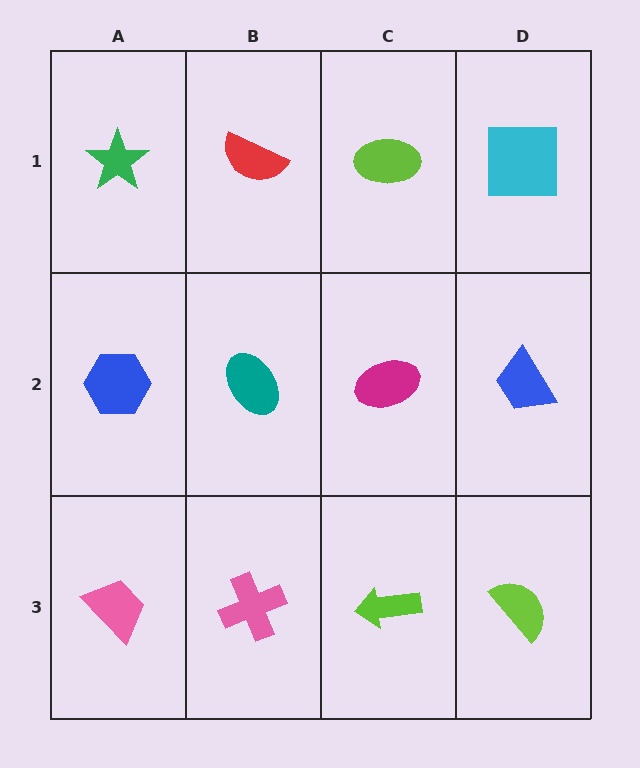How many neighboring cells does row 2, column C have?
4.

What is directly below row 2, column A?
A pink trapezoid.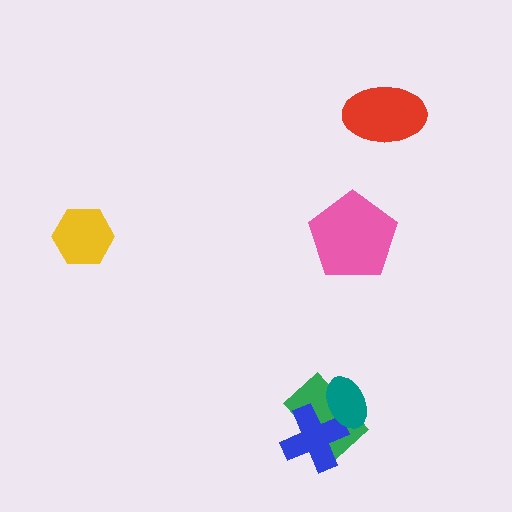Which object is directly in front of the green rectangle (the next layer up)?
The blue cross is directly in front of the green rectangle.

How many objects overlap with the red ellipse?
0 objects overlap with the red ellipse.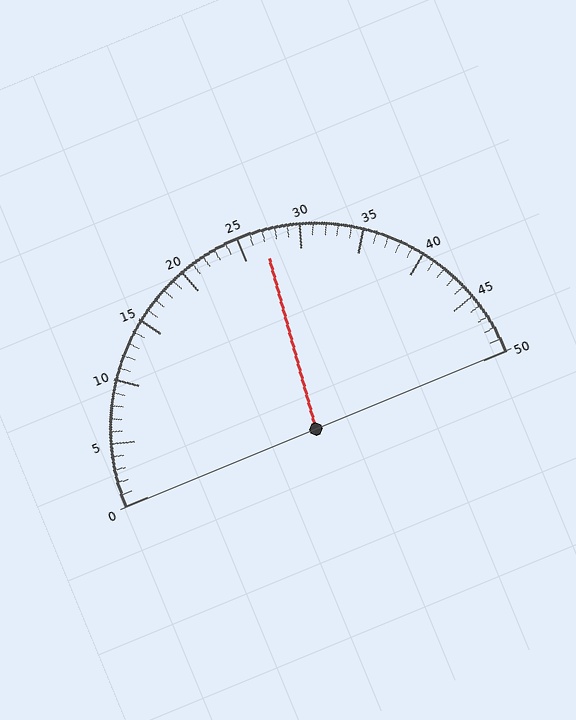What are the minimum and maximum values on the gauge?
The gauge ranges from 0 to 50.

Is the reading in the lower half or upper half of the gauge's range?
The reading is in the upper half of the range (0 to 50).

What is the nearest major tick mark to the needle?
The nearest major tick mark is 25.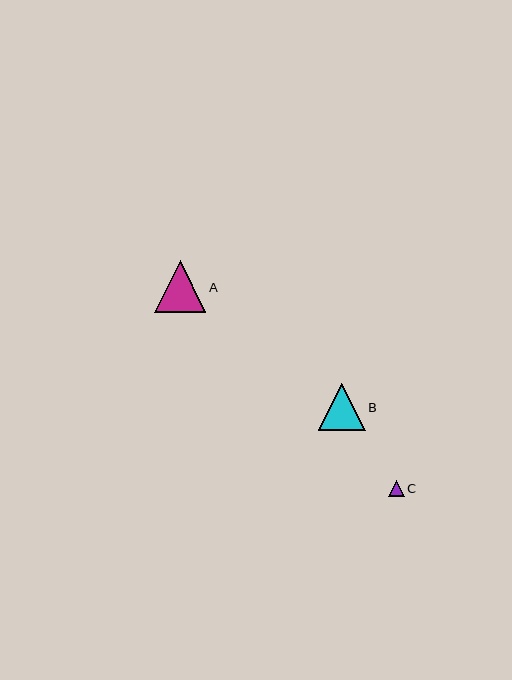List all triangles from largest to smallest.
From largest to smallest: A, B, C.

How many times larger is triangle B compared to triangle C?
Triangle B is approximately 2.9 times the size of triangle C.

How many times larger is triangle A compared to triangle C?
Triangle A is approximately 3.2 times the size of triangle C.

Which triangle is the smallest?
Triangle C is the smallest with a size of approximately 16 pixels.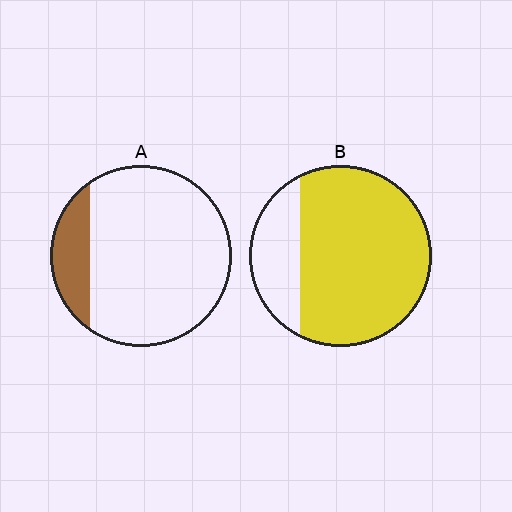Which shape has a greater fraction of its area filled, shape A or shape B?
Shape B.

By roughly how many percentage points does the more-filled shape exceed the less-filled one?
By roughly 60 percentage points (B over A).